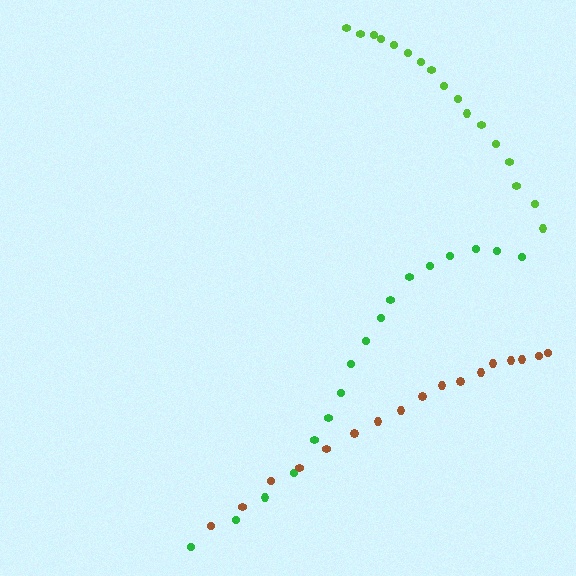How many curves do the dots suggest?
There are 3 distinct paths.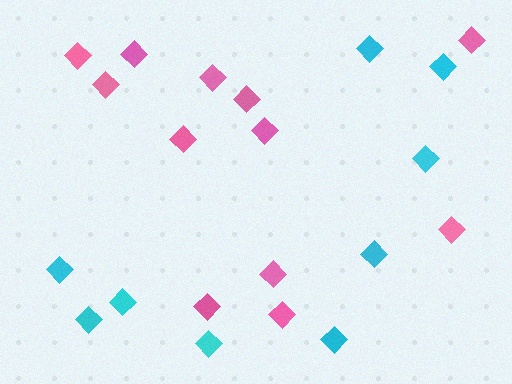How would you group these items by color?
There are 2 groups: one group of cyan diamonds (9) and one group of pink diamonds (12).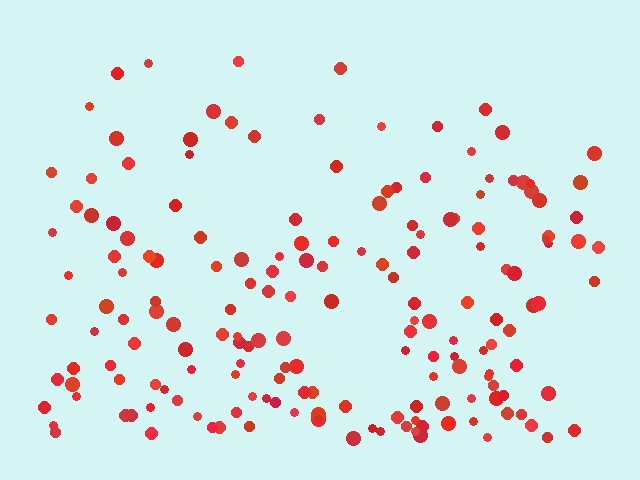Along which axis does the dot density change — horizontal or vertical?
Vertical.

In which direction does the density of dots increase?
From top to bottom, with the bottom side densest.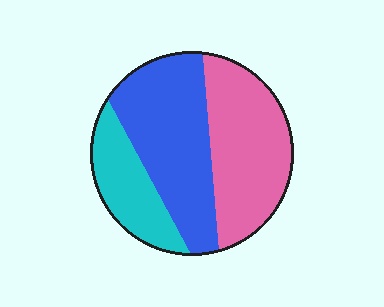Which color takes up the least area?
Cyan, at roughly 20%.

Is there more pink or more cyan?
Pink.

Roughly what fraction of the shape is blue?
Blue covers 41% of the shape.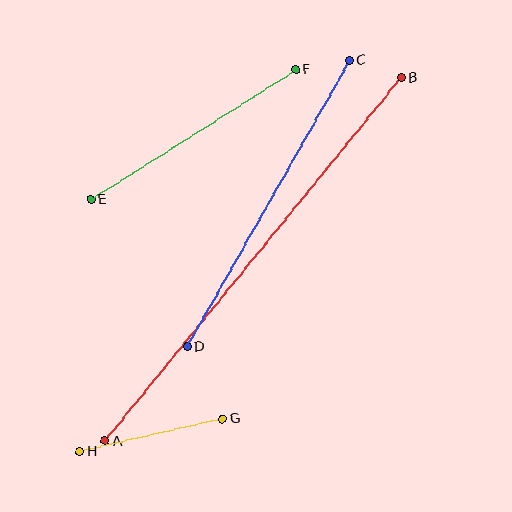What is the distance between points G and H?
The distance is approximately 147 pixels.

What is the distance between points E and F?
The distance is approximately 243 pixels.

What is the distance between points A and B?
The distance is approximately 469 pixels.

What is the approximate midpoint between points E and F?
The midpoint is at approximately (193, 134) pixels.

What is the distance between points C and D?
The distance is approximately 329 pixels.